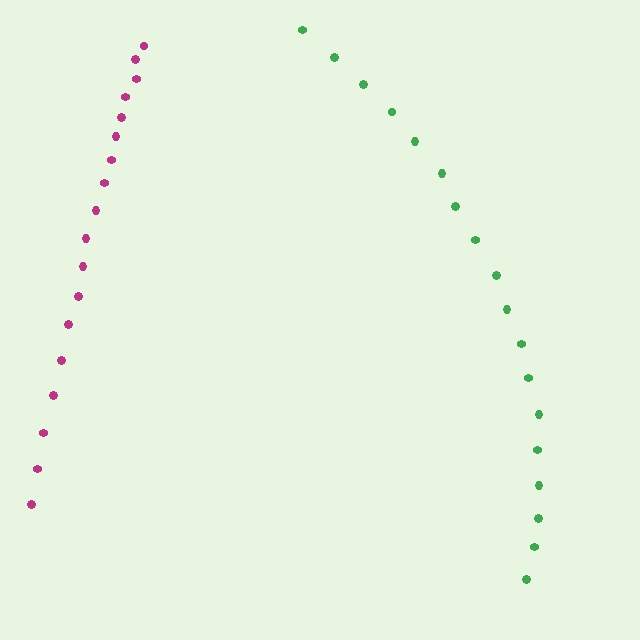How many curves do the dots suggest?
There are 2 distinct paths.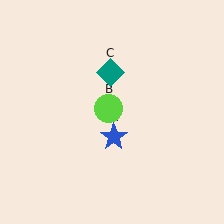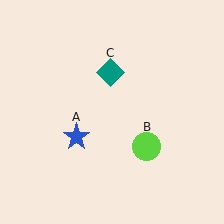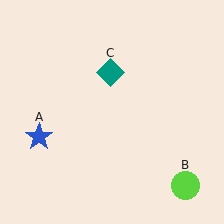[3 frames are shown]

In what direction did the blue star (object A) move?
The blue star (object A) moved left.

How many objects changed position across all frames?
2 objects changed position: blue star (object A), lime circle (object B).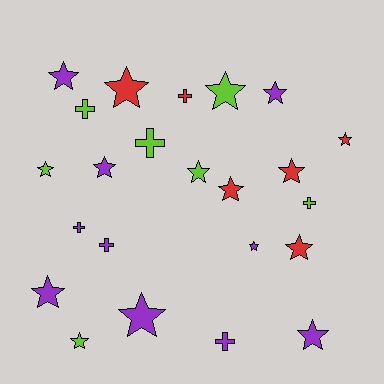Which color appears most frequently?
Purple, with 10 objects.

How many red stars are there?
There are 5 red stars.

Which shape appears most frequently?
Star, with 16 objects.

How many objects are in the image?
There are 23 objects.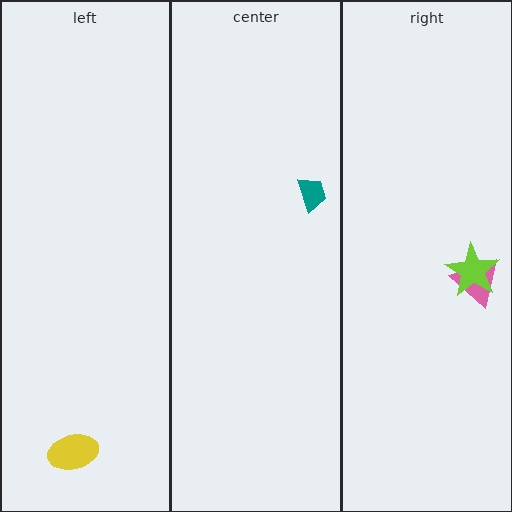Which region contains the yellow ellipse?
The left region.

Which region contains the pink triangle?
The right region.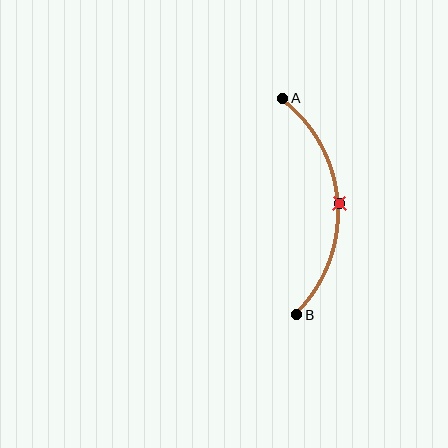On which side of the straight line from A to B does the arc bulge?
The arc bulges to the right of the straight line connecting A and B.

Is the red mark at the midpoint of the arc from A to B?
Yes. The red mark lies on the arc at equal arc-length from both A and B — it is the arc midpoint.